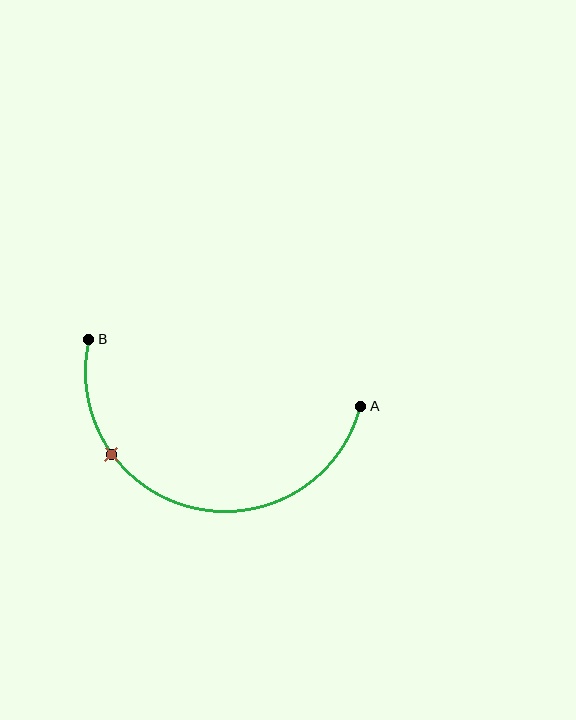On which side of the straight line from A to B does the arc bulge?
The arc bulges below the straight line connecting A and B.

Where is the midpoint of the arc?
The arc midpoint is the point on the curve farthest from the straight line joining A and B. It sits below that line.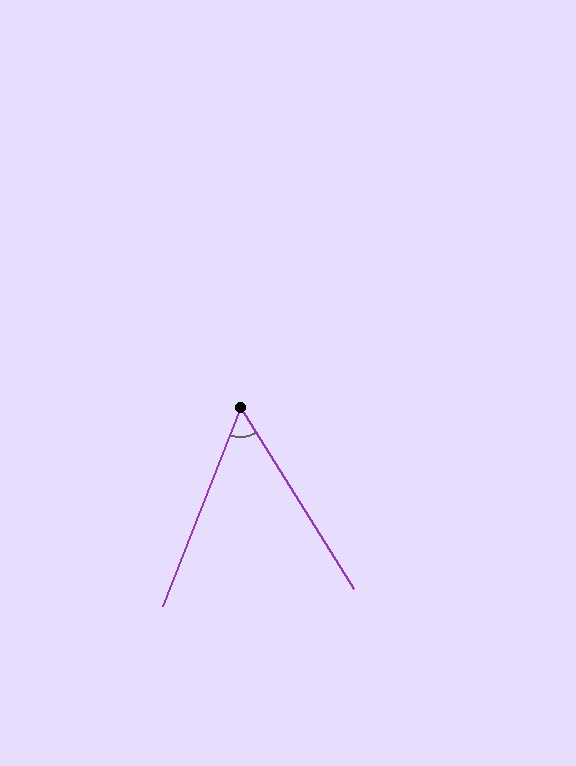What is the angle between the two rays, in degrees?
Approximately 53 degrees.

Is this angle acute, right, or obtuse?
It is acute.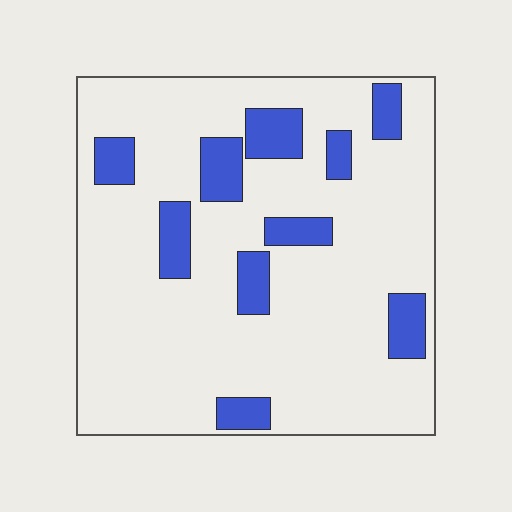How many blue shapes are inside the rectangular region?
10.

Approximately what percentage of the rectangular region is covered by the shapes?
Approximately 15%.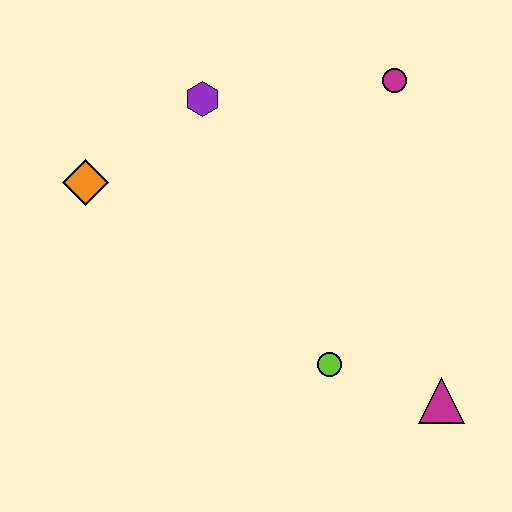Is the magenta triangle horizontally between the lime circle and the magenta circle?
No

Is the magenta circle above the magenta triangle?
Yes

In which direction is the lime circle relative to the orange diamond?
The lime circle is to the right of the orange diamond.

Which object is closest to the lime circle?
The magenta triangle is closest to the lime circle.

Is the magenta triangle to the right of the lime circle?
Yes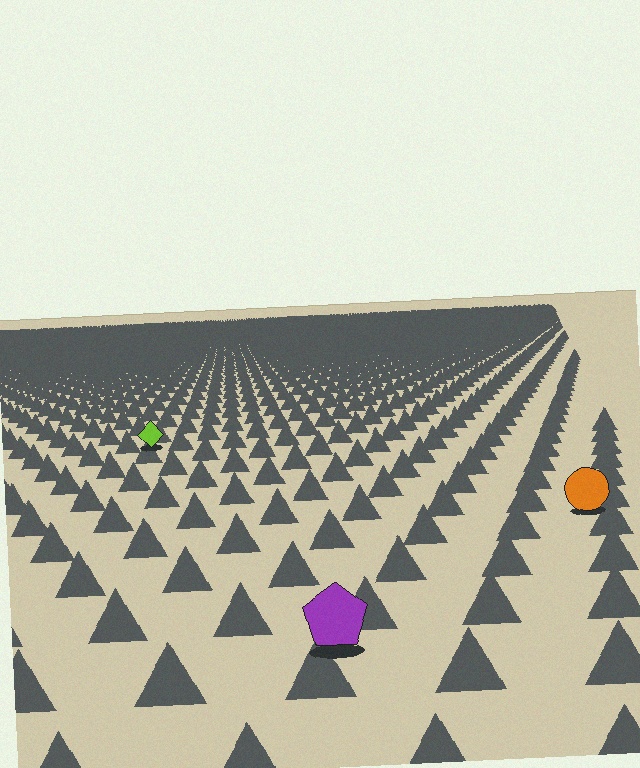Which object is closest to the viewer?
The purple pentagon is closest. The texture marks near it are larger and more spread out.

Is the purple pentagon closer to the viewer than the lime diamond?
Yes. The purple pentagon is closer — you can tell from the texture gradient: the ground texture is coarser near it.